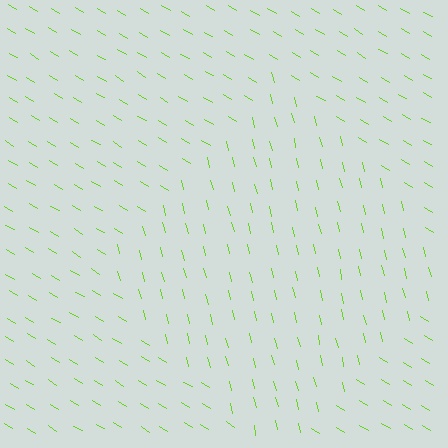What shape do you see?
I see a diamond.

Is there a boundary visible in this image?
Yes, there is a texture boundary formed by a change in line orientation.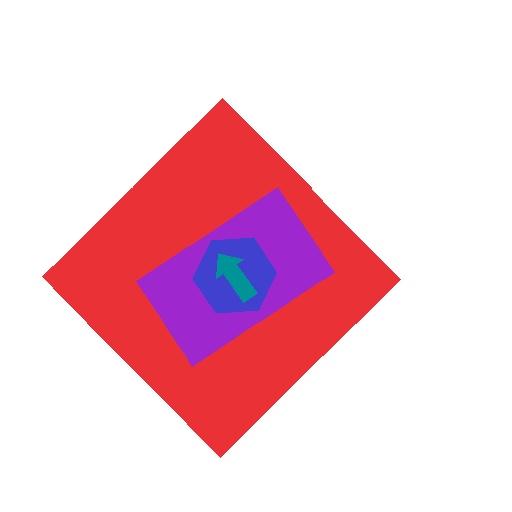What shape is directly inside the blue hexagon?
The teal arrow.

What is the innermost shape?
The teal arrow.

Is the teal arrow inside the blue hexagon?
Yes.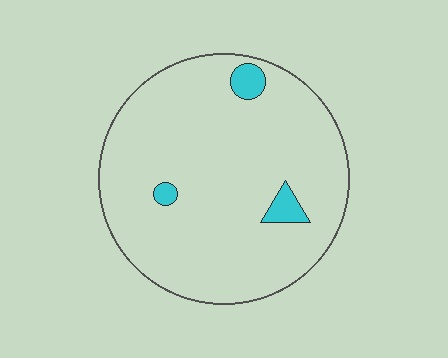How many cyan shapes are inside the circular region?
3.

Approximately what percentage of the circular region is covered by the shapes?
Approximately 5%.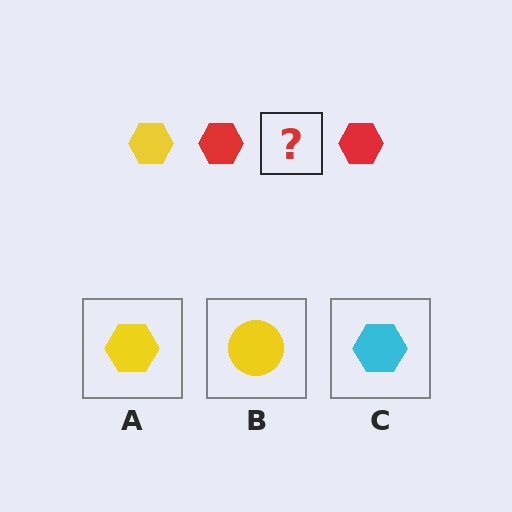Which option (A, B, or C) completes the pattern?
A.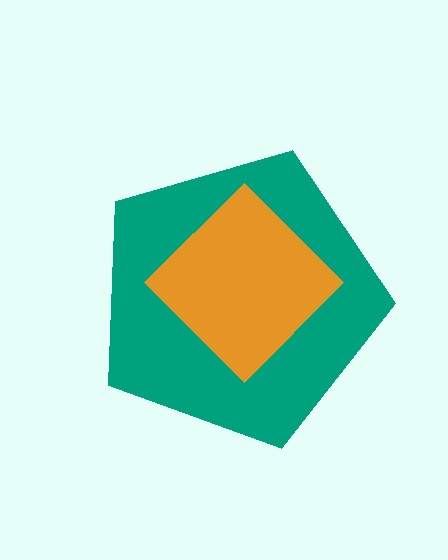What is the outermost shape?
The teal pentagon.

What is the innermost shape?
The orange diamond.